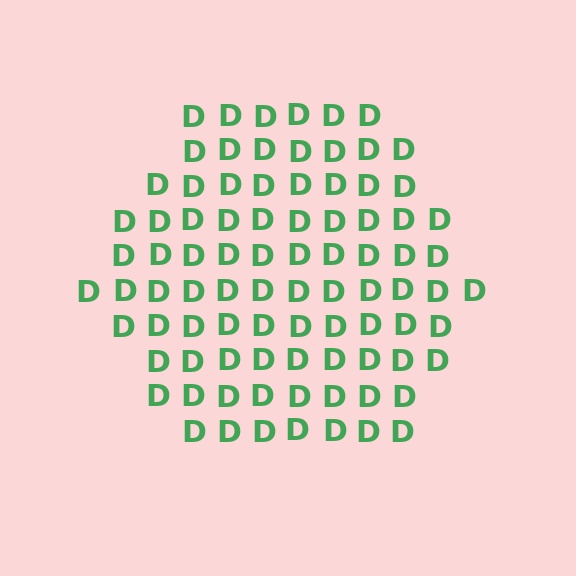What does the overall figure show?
The overall figure shows a hexagon.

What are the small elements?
The small elements are letter D's.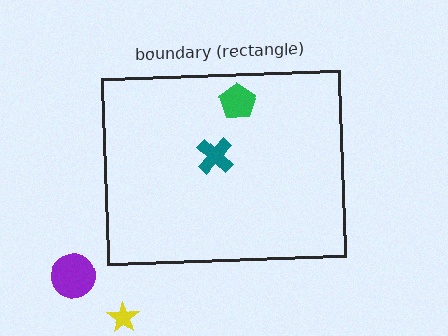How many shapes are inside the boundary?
2 inside, 2 outside.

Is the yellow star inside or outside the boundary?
Outside.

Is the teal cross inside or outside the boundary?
Inside.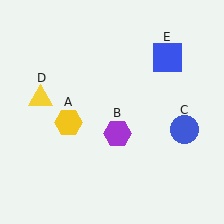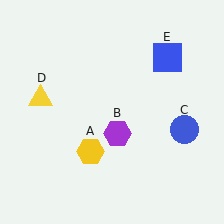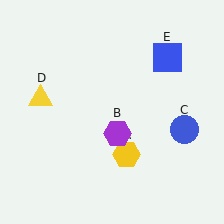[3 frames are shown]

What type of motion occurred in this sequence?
The yellow hexagon (object A) rotated counterclockwise around the center of the scene.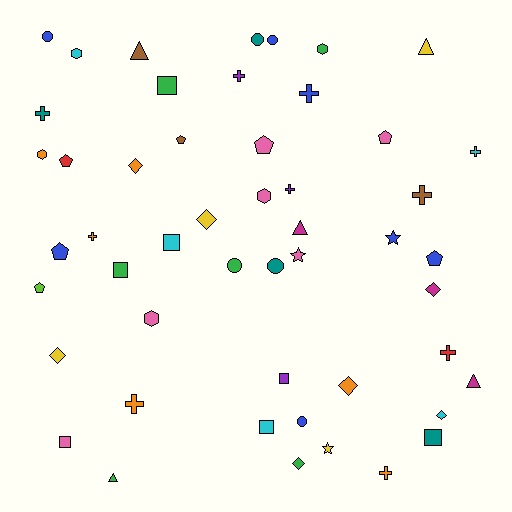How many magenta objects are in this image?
There are 3 magenta objects.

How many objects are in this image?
There are 50 objects.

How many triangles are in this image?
There are 5 triangles.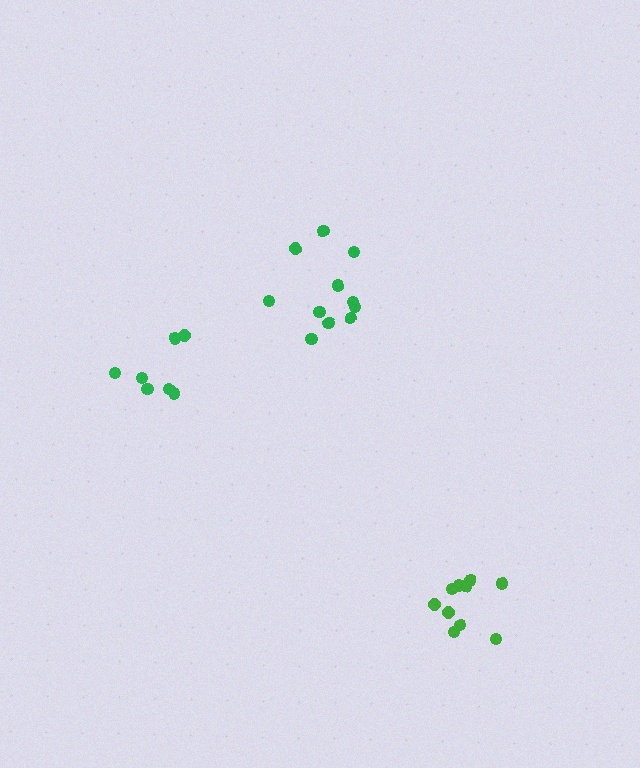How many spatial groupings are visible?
There are 3 spatial groupings.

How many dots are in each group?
Group 1: 7 dots, Group 2: 11 dots, Group 3: 10 dots (28 total).